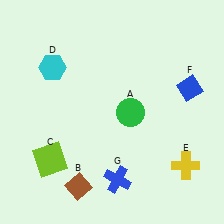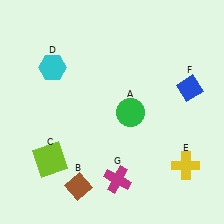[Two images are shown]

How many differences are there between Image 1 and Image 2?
There is 1 difference between the two images.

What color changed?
The cross (G) changed from blue in Image 1 to magenta in Image 2.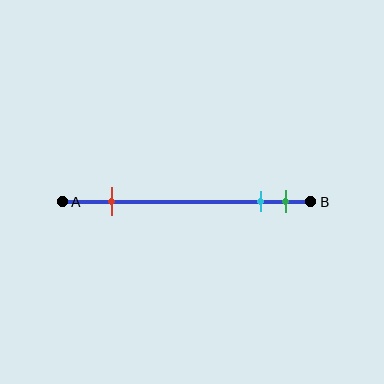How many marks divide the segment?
There are 3 marks dividing the segment.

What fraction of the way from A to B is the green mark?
The green mark is approximately 90% (0.9) of the way from A to B.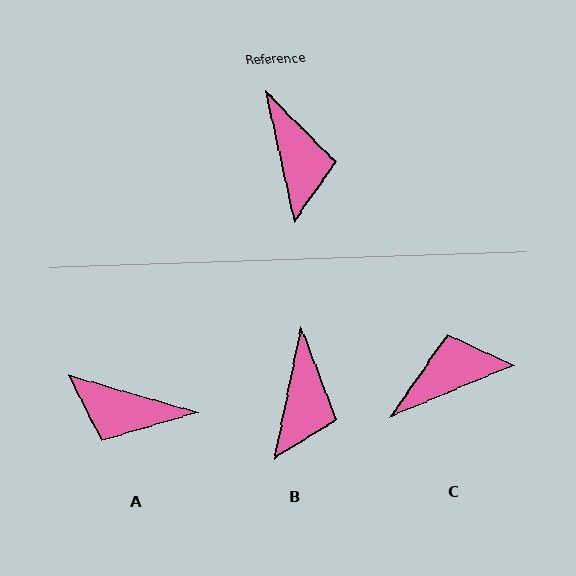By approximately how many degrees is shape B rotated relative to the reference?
Approximately 24 degrees clockwise.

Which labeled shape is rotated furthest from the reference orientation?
A, about 119 degrees away.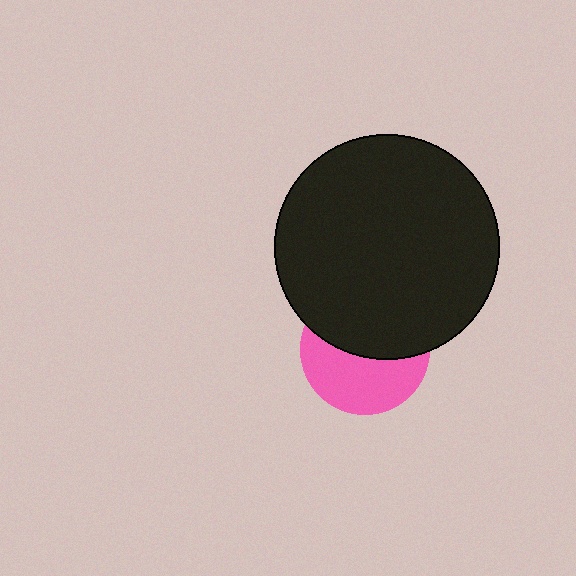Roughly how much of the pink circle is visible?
About half of it is visible (roughly 49%).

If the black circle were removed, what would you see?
You would see the complete pink circle.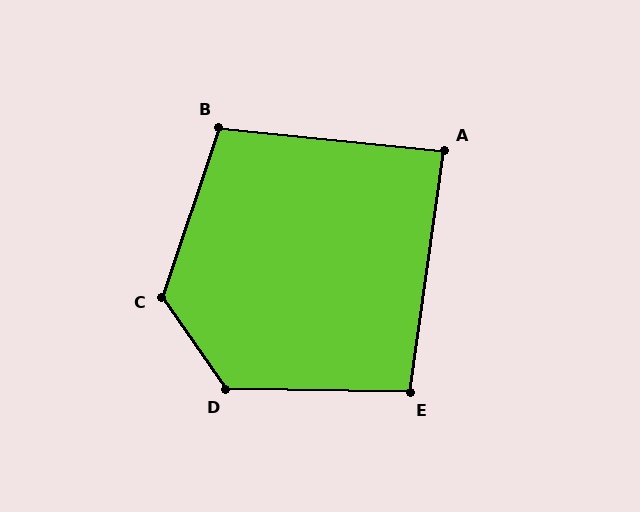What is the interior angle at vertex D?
Approximately 126 degrees (obtuse).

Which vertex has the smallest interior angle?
A, at approximately 88 degrees.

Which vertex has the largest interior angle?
C, at approximately 127 degrees.